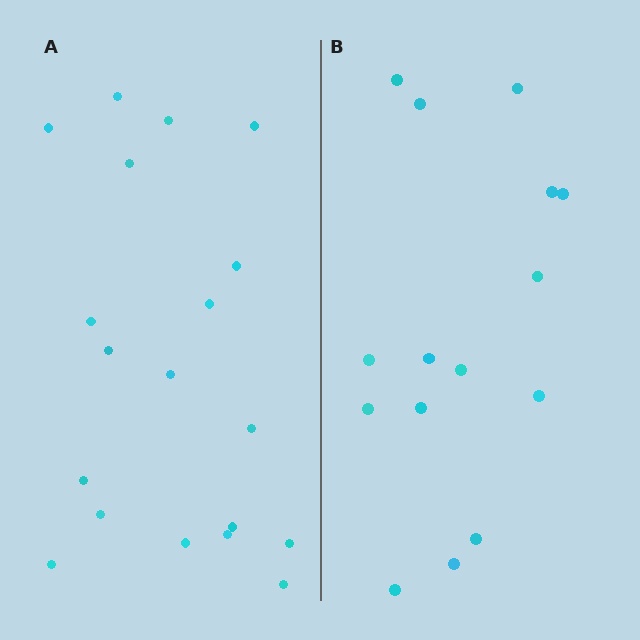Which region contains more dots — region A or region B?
Region A (the left region) has more dots.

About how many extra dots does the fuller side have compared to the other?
Region A has about 4 more dots than region B.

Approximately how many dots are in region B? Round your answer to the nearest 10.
About 20 dots. (The exact count is 15, which rounds to 20.)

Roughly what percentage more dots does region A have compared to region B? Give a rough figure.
About 25% more.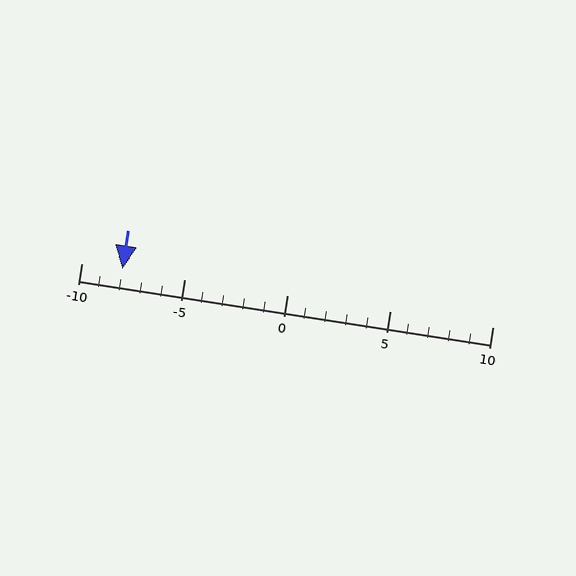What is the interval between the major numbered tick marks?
The major tick marks are spaced 5 units apart.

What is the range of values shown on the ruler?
The ruler shows values from -10 to 10.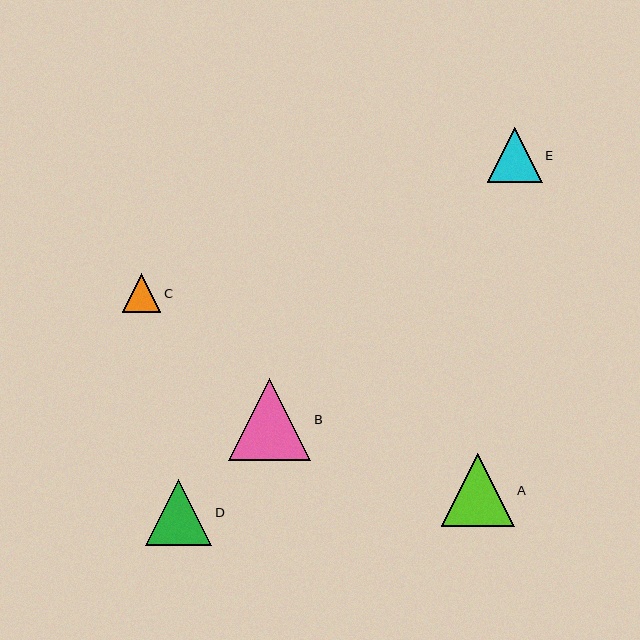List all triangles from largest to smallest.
From largest to smallest: B, A, D, E, C.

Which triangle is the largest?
Triangle B is the largest with a size of approximately 82 pixels.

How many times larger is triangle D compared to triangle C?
Triangle D is approximately 1.7 times the size of triangle C.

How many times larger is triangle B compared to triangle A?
Triangle B is approximately 1.1 times the size of triangle A.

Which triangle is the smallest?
Triangle C is the smallest with a size of approximately 38 pixels.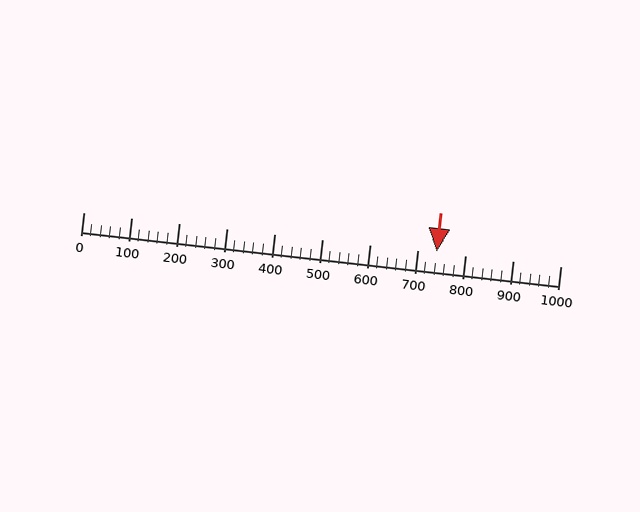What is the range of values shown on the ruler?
The ruler shows values from 0 to 1000.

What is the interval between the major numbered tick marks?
The major tick marks are spaced 100 units apart.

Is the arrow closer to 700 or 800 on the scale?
The arrow is closer to 700.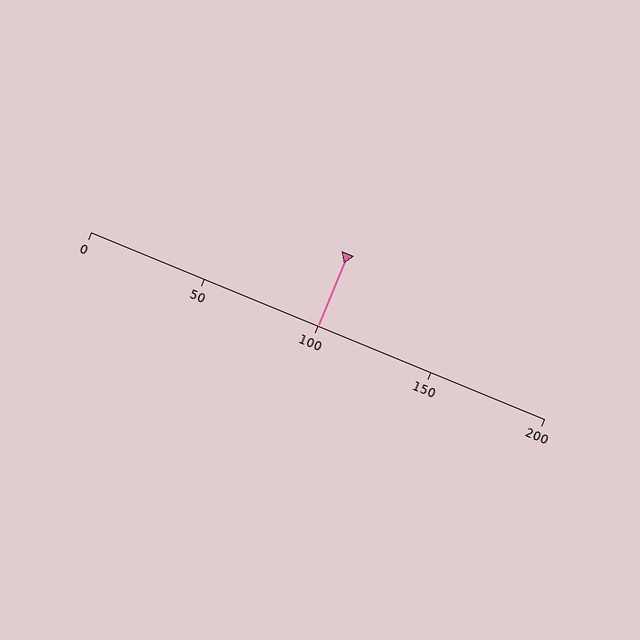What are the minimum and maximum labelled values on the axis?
The axis runs from 0 to 200.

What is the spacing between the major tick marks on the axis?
The major ticks are spaced 50 apart.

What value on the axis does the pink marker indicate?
The marker indicates approximately 100.